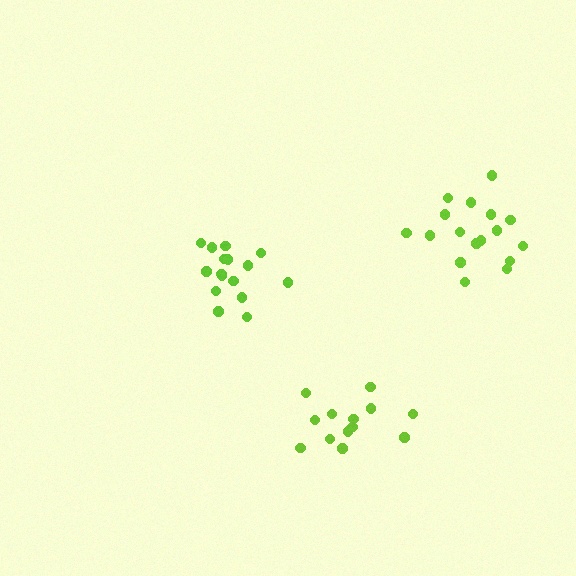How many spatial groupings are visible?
There are 3 spatial groupings.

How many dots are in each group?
Group 1: 17 dots, Group 2: 13 dots, Group 3: 16 dots (46 total).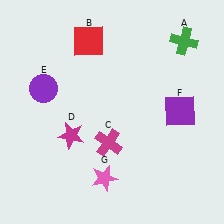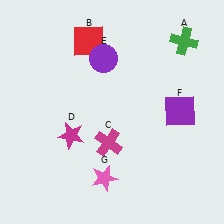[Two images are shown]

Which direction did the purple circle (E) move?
The purple circle (E) moved right.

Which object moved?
The purple circle (E) moved right.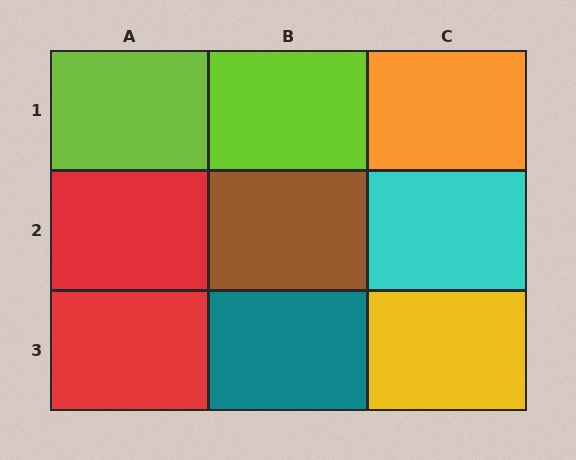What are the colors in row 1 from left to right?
Lime, lime, orange.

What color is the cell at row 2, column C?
Cyan.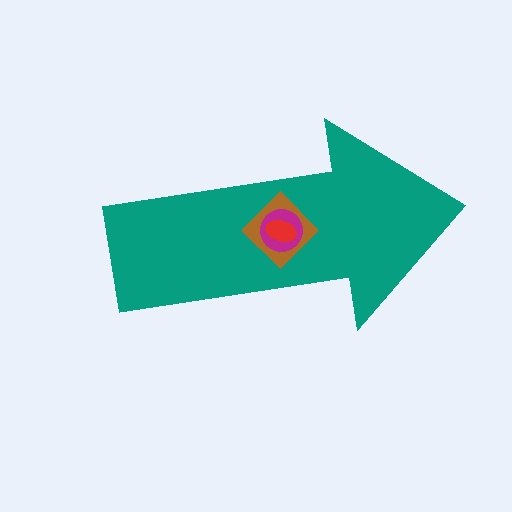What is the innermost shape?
The red ellipse.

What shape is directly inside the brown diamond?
The magenta circle.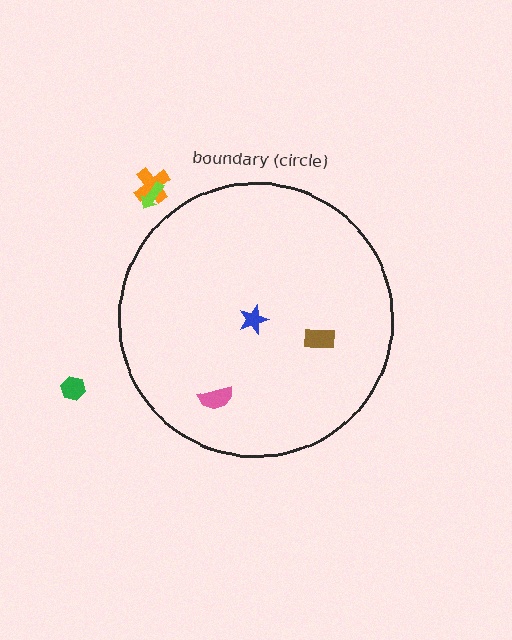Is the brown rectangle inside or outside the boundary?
Inside.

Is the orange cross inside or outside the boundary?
Outside.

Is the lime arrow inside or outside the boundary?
Outside.